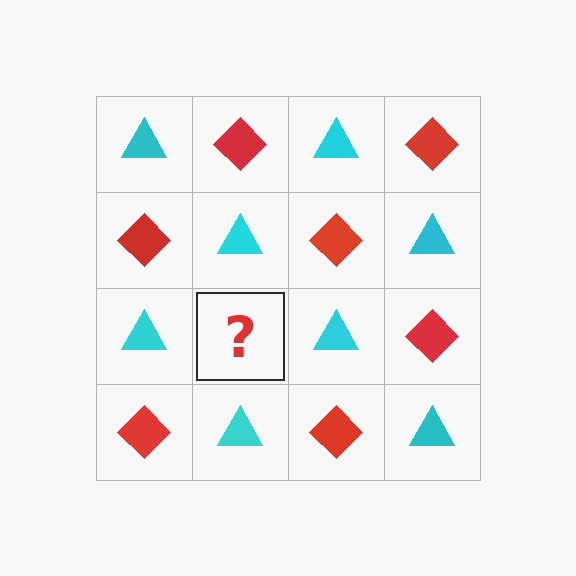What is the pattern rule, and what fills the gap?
The rule is that it alternates cyan triangle and red diamond in a checkerboard pattern. The gap should be filled with a red diamond.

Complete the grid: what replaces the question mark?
The question mark should be replaced with a red diamond.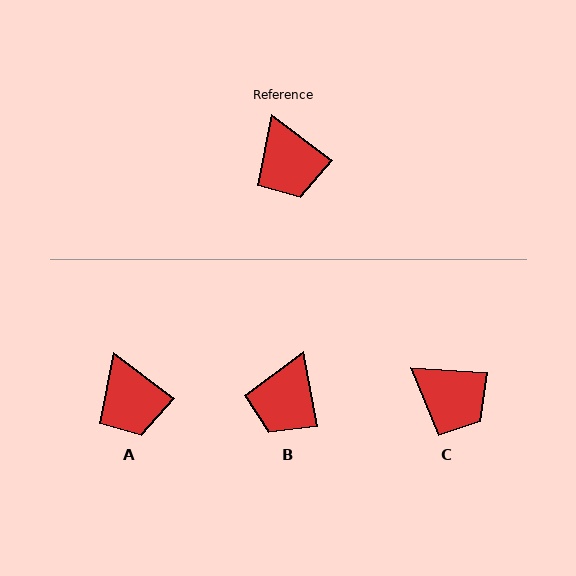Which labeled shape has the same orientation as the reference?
A.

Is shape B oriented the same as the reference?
No, it is off by about 42 degrees.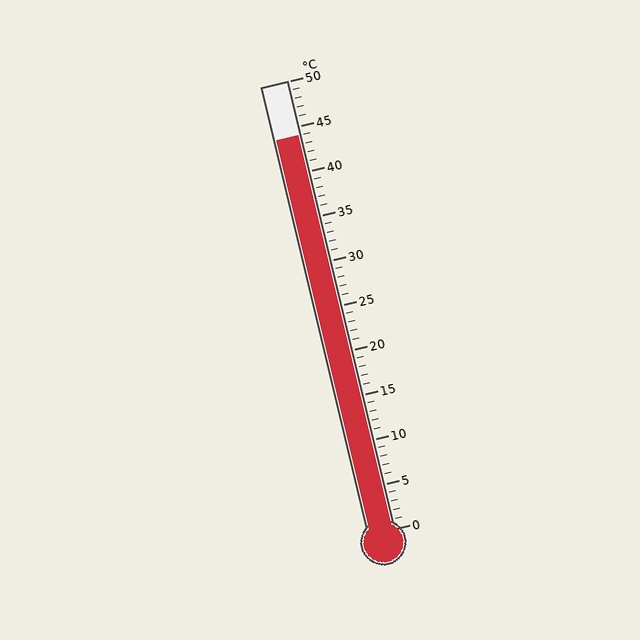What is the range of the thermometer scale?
The thermometer scale ranges from 0°C to 50°C.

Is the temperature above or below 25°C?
The temperature is above 25°C.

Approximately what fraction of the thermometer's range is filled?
The thermometer is filled to approximately 90% of its range.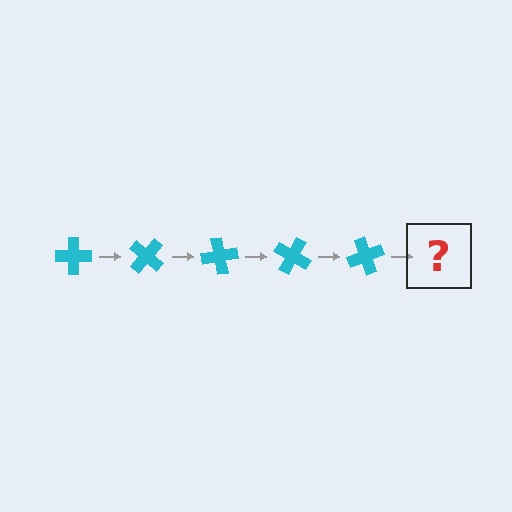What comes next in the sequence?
The next element should be a cyan cross rotated 200 degrees.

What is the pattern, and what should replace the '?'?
The pattern is that the cross rotates 40 degrees each step. The '?' should be a cyan cross rotated 200 degrees.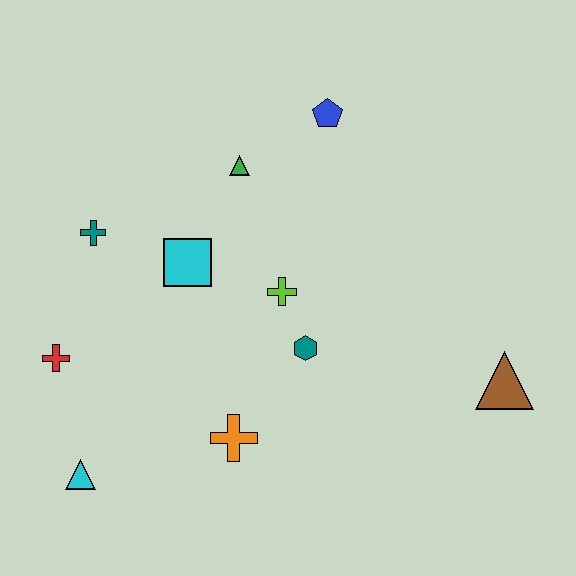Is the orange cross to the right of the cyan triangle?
Yes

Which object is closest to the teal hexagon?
The lime cross is closest to the teal hexagon.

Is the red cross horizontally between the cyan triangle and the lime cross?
No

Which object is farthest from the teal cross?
The brown triangle is farthest from the teal cross.